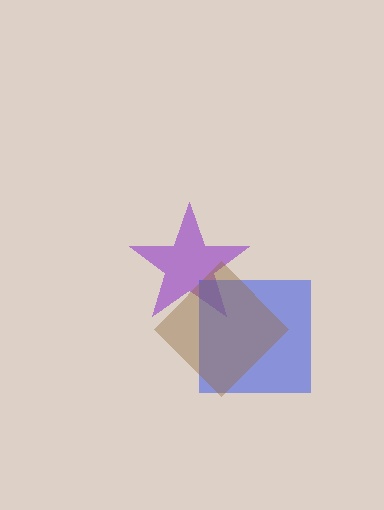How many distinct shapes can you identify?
There are 3 distinct shapes: a purple star, a blue square, a brown diamond.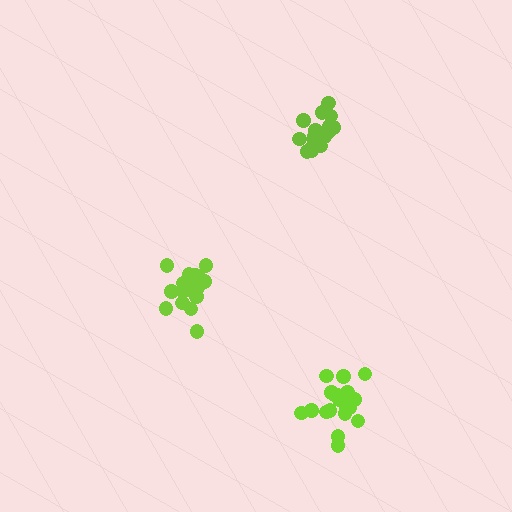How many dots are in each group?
Group 1: 17 dots, Group 2: 19 dots, Group 3: 20 dots (56 total).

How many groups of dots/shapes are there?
There are 3 groups.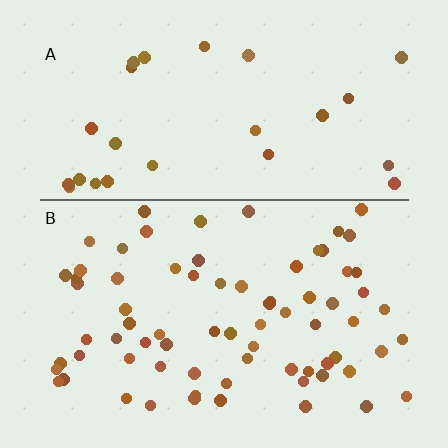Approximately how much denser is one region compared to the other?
Approximately 2.7× — region B over region A.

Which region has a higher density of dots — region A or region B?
B (the bottom).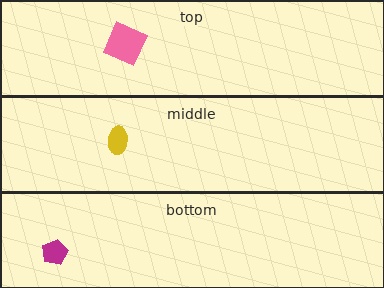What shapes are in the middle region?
The yellow ellipse.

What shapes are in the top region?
The pink square.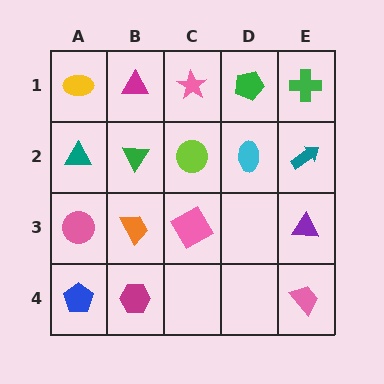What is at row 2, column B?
A green triangle.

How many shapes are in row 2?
5 shapes.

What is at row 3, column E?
A purple triangle.